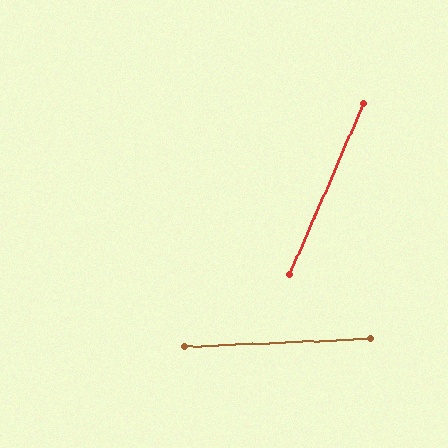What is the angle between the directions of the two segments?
Approximately 64 degrees.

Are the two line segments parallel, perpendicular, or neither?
Neither parallel nor perpendicular — they differ by about 64°.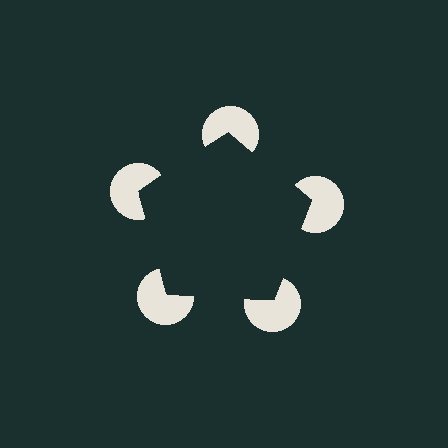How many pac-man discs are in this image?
There are 5 — one at each vertex of the illusory pentagon.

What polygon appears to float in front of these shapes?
An illusory pentagon — its edges are inferred from the aligned wedge cuts in the pac-man discs, not physically drawn.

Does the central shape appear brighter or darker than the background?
It typically appears slightly darker than the background, even though no actual brightness change is drawn.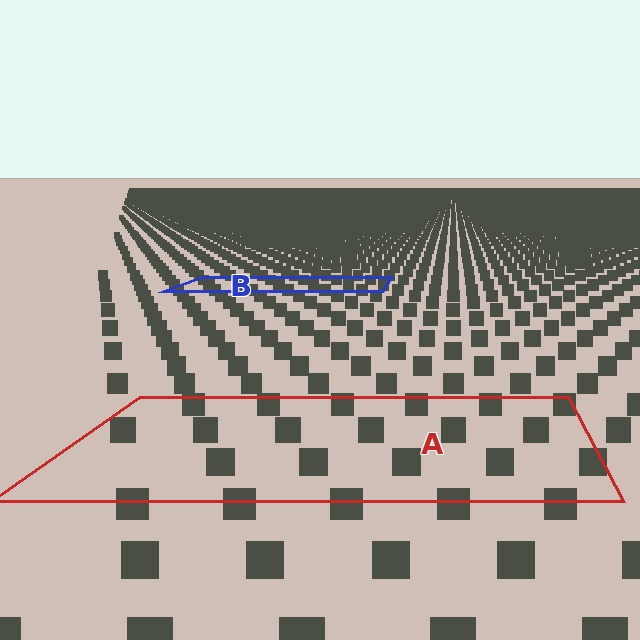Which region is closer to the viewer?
Region A is closer. The texture elements there are larger and more spread out.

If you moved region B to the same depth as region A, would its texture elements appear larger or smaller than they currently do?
They would appear larger. At a closer depth, the same texture elements are projected at a bigger on-screen size.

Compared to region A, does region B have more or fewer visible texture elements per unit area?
Region B has more texture elements per unit area — they are packed more densely because it is farther away.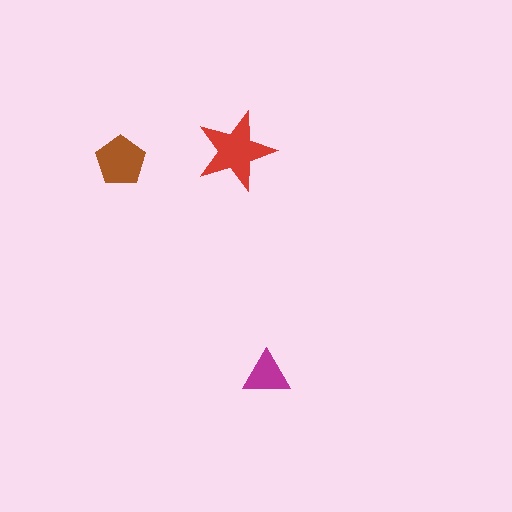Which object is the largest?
The red star.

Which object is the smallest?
The magenta triangle.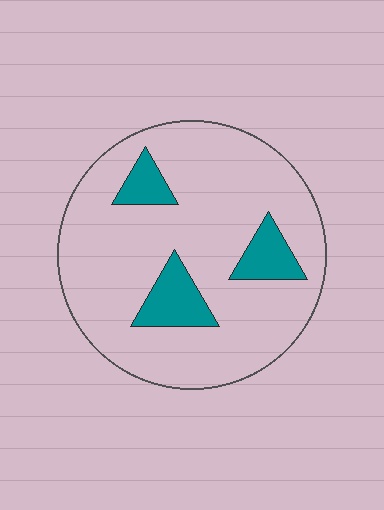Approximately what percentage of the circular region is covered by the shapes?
Approximately 15%.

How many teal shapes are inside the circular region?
3.